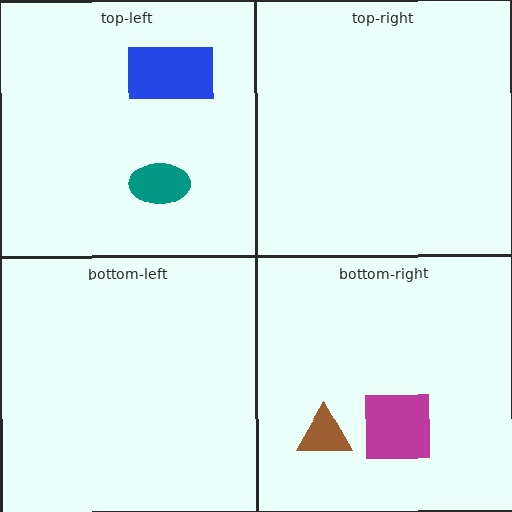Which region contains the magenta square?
The bottom-right region.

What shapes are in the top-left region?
The teal ellipse, the blue rectangle.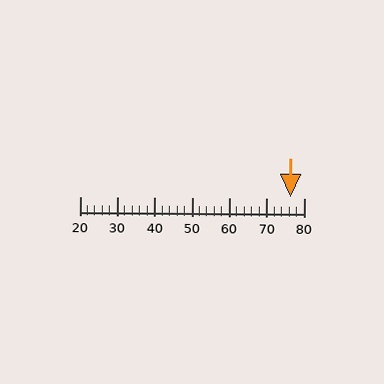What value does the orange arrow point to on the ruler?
The orange arrow points to approximately 76.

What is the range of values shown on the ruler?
The ruler shows values from 20 to 80.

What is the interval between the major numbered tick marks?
The major tick marks are spaced 10 units apart.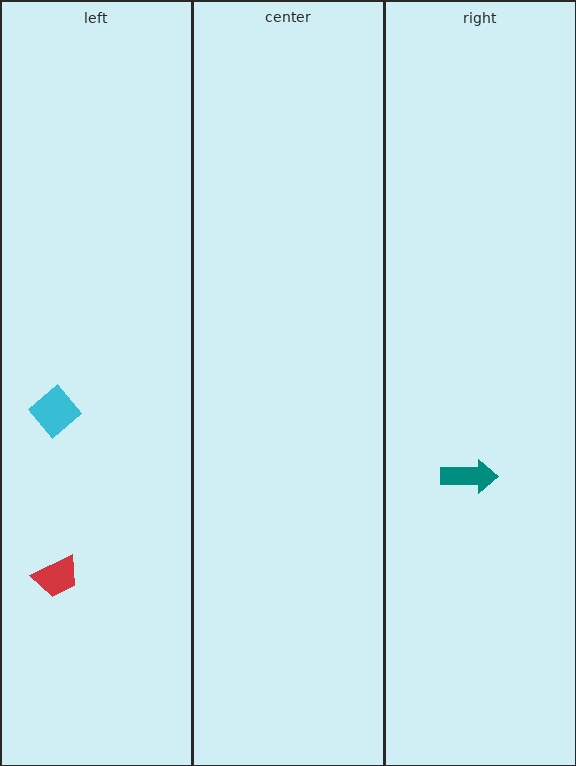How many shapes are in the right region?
1.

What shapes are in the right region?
The teal arrow.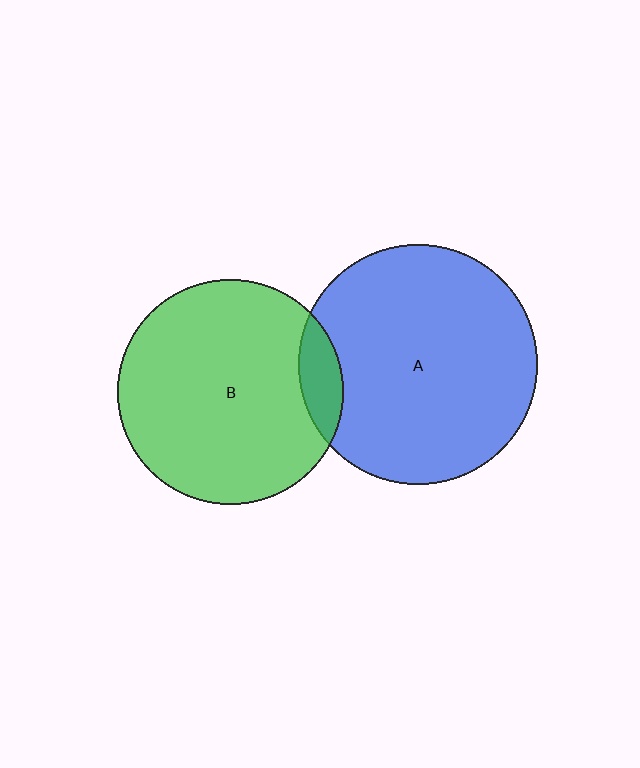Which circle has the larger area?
Circle A (blue).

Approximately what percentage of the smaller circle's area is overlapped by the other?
Approximately 10%.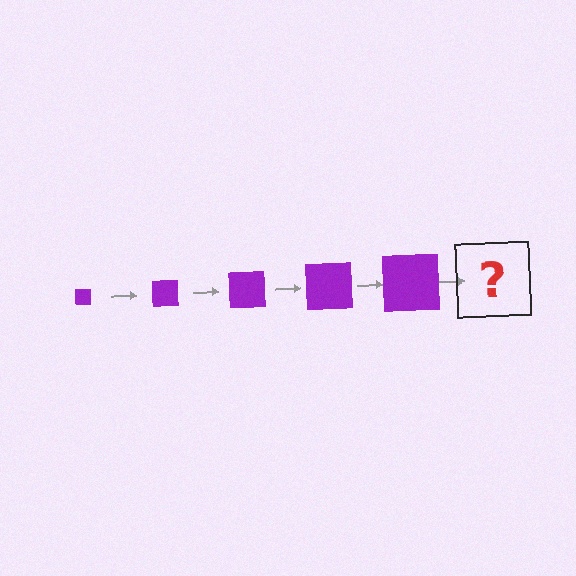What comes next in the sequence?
The next element should be a purple square, larger than the previous one.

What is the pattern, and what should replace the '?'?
The pattern is that the square gets progressively larger each step. The '?' should be a purple square, larger than the previous one.